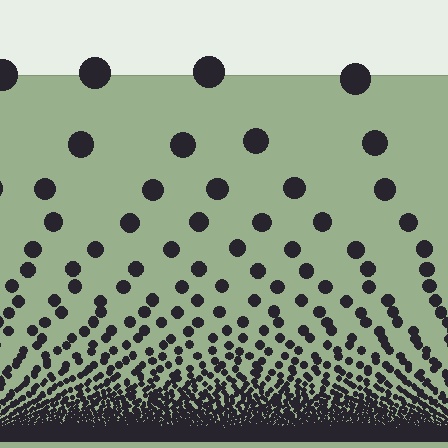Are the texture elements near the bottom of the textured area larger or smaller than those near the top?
Smaller. The gradient is inverted — elements near the bottom are smaller and denser.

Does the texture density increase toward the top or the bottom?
Density increases toward the bottom.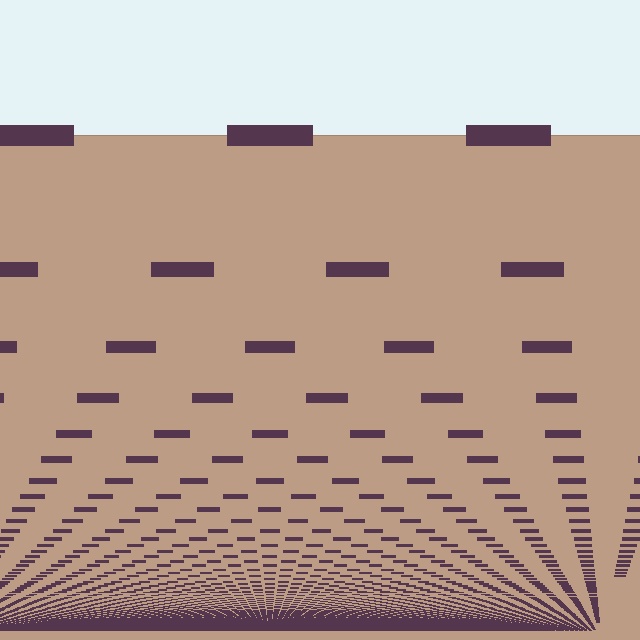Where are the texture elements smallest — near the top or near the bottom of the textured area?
Near the bottom.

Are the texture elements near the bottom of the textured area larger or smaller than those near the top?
Smaller. The gradient is inverted — elements near the bottom are smaller and denser.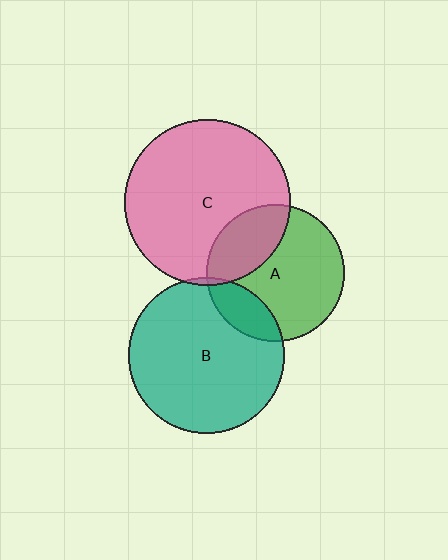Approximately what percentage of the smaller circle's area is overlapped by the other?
Approximately 20%.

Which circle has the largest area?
Circle C (pink).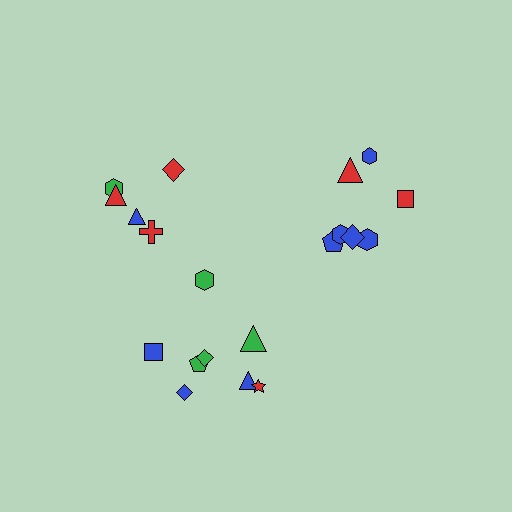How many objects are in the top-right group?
There are 7 objects.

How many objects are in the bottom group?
There are 8 objects.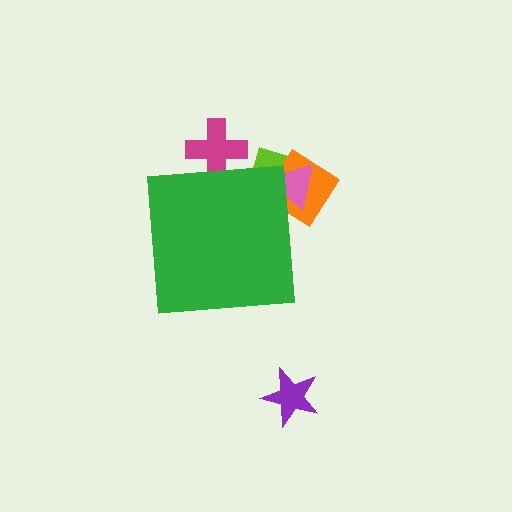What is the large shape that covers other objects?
A green square.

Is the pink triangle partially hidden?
Yes, the pink triangle is partially hidden behind the green square.